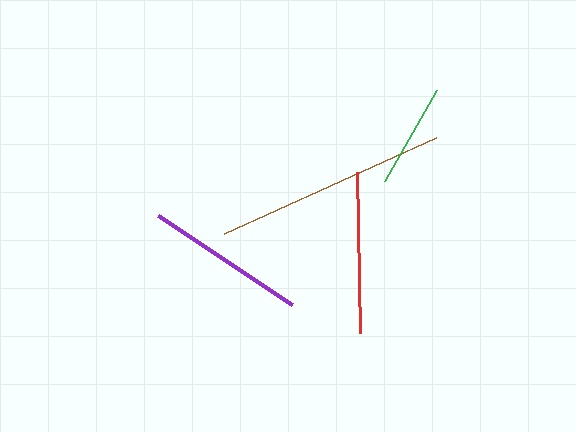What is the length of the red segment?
The red segment is approximately 161 pixels long.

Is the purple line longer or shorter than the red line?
The red line is longer than the purple line.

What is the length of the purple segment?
The purple segment is approximately 160 pixels long.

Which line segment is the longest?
The brown line is the longest at approximately 233 pixels.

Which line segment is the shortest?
The green line is the shortest at approximately 105 pixels.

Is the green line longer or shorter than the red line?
The red line is longer than the green line.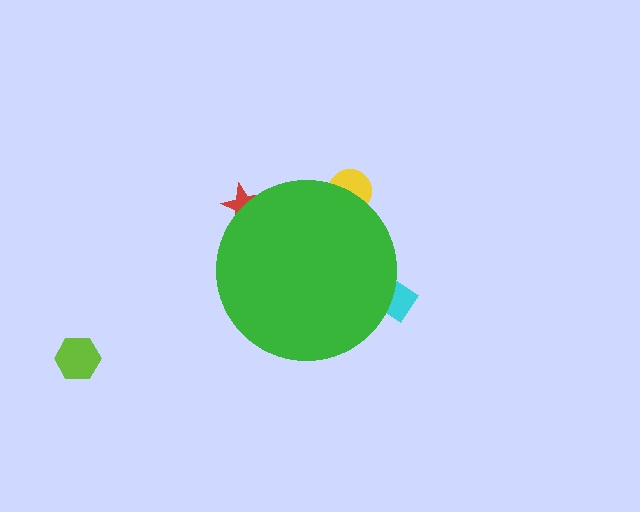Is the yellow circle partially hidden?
Yes, the yellow circle is partially hidden behind the green circle.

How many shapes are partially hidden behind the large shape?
3 shapes are partially hidden.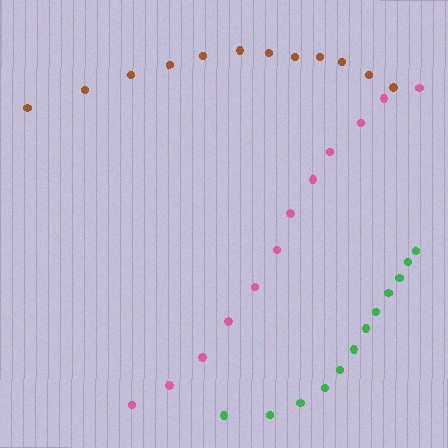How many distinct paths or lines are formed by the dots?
There are 3 distinct paths.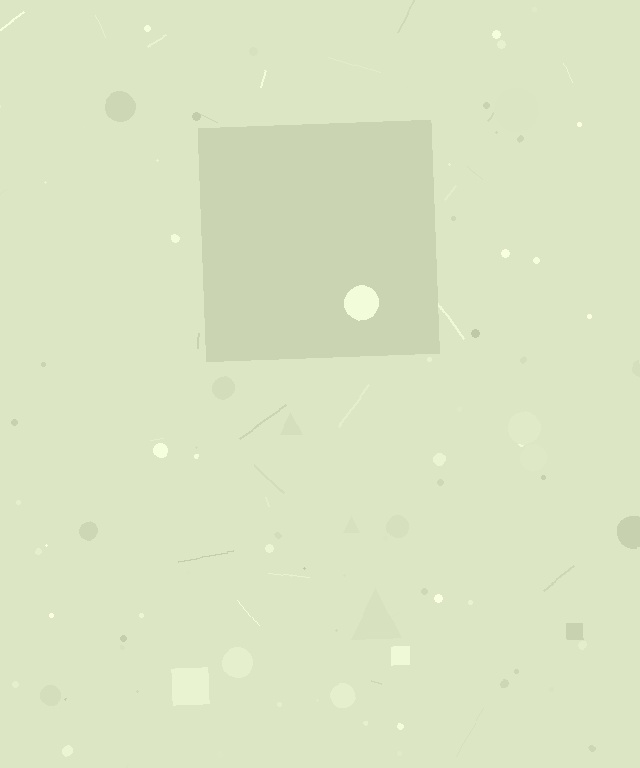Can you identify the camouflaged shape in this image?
The camouflaged shape is a square.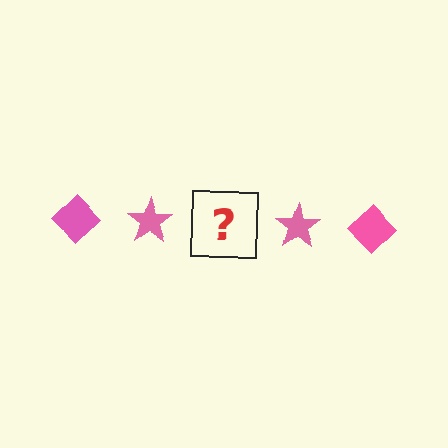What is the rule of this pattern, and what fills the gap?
The rule is that the pattern cycles through diamond, star shapes in pink. The gap should be filled with a pink diamond.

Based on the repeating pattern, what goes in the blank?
The blank should be a pink diamond.